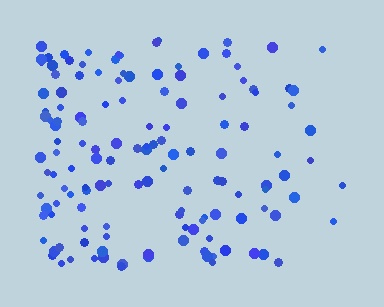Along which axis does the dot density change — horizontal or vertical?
Horizontal.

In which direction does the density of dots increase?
From right to left, with the left side densest.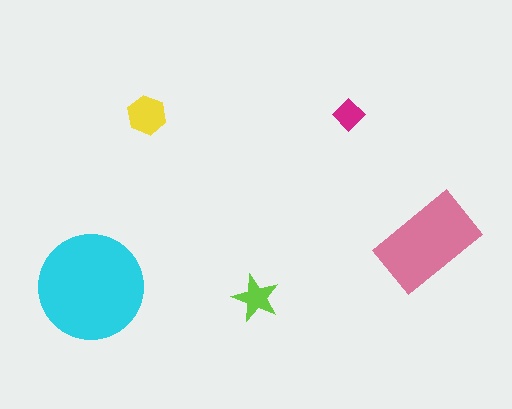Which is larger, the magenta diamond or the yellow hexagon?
The yellow hexagon.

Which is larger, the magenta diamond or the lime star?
The lime star.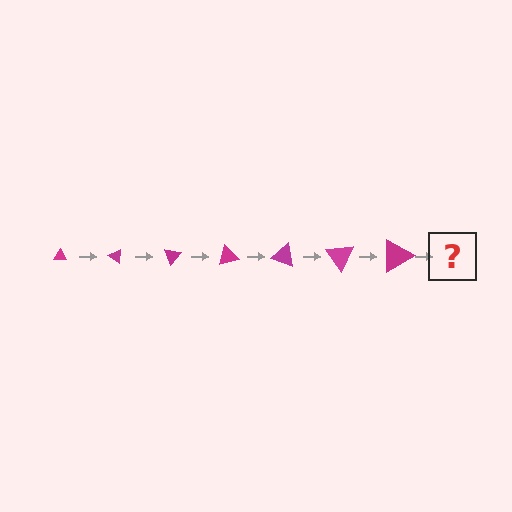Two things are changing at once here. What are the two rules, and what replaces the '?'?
The two rules are that the triangle grows larger each step and it rotates 35 degrees each step. The '?' should be a triangle, larger than the previous one and rotated 245 degrees from the start.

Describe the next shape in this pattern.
It should be a triangle, larger than the previous one and rotated 245 degrees from the start.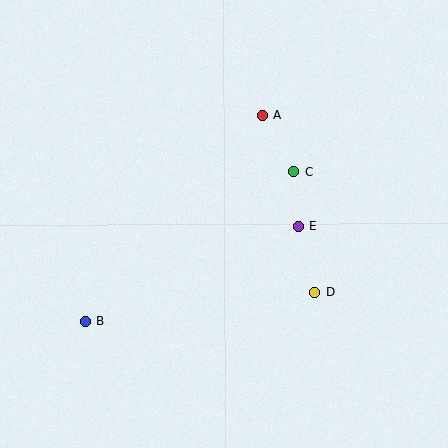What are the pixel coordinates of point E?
Point E is at (298, 226).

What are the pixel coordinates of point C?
Point C is at (294, 172).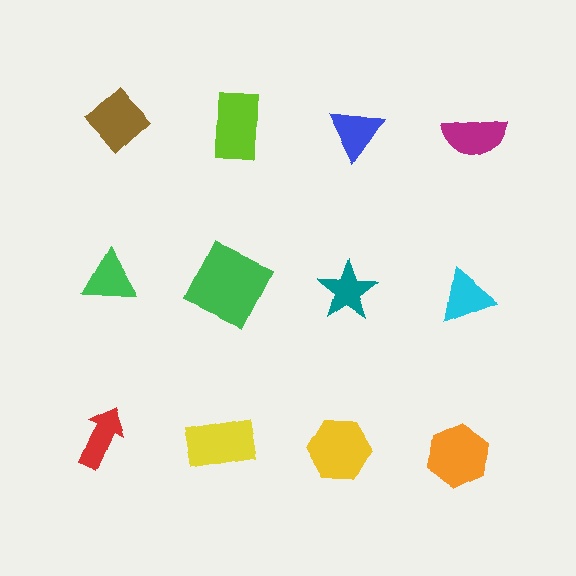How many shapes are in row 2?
4 shapes.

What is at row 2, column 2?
A green square.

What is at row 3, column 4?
An orange hexagon.